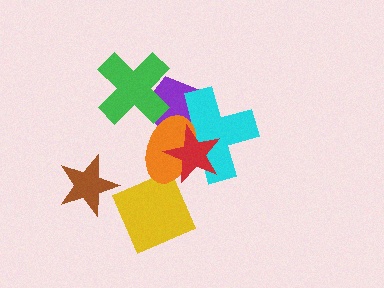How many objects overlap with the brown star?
0 objects overlap with the brown star.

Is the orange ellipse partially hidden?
Yes, it is partially covered by another shape.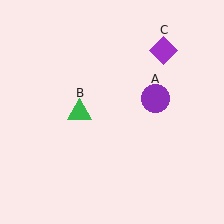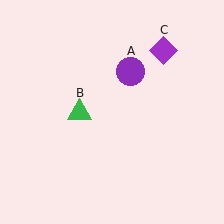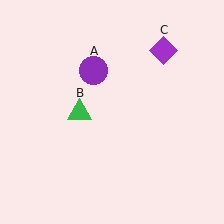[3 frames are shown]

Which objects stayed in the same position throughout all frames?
Green triangle (object B) and purple diamond (object C) remained stationary.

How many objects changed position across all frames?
1 object changed position: purple circle (object A).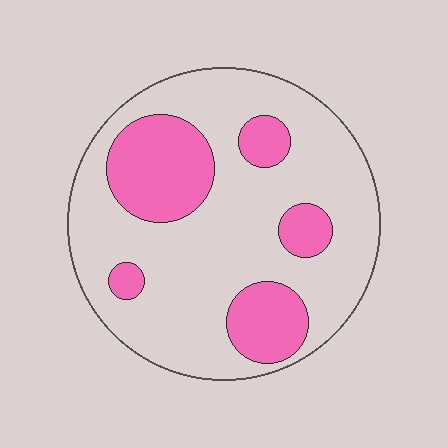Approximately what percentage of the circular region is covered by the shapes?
Approximately 25%.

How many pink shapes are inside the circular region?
5.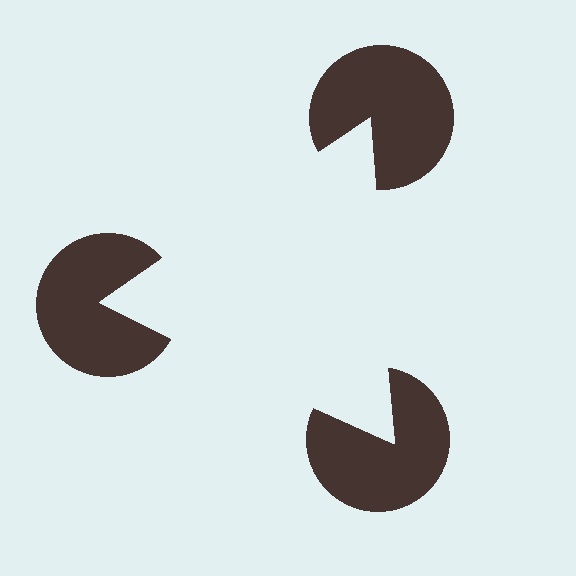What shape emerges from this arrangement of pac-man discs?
An illusory triangle — its edges are inferred from the aligned wedge cuts in the pac-man discs, not physically drawn.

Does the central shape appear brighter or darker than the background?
It typically appears slightly brighter than the background, even though no actual brightness change is drawn.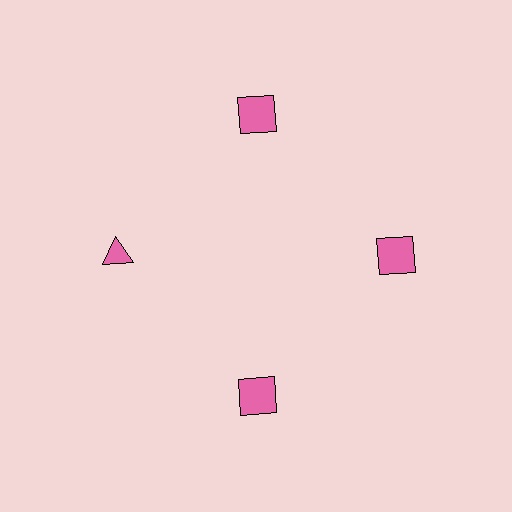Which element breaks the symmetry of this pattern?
The pink triangle at roughly the 9 o'clock position breaks the symmetry. All other shapes are pink squares.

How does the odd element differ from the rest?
It has a different shape: triangle instead of square.